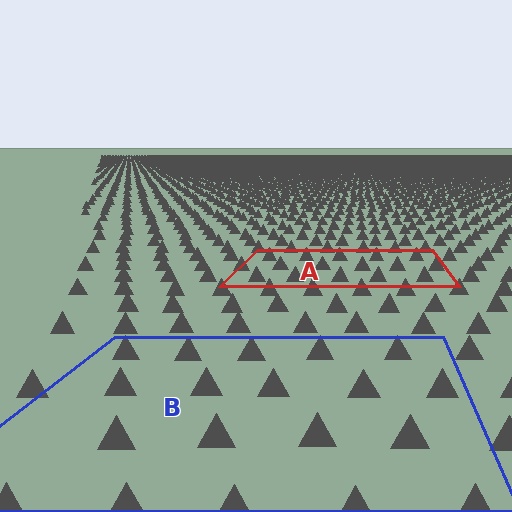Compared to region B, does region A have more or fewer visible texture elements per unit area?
Region A has more texture elements per unit area — they are packed more densely because it is farther away.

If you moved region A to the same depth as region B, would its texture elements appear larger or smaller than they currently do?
They would appear larger. At a closer depth, the same texture elements are projected at a bigger on-screen size.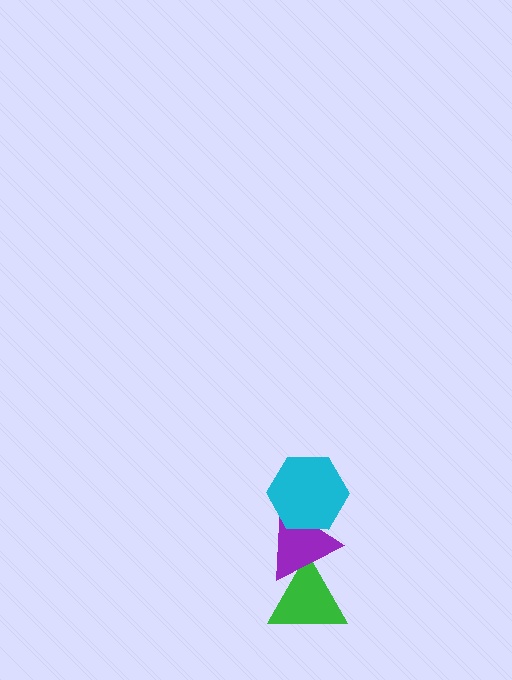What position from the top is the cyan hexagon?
The cyan hexagon is 1st from the top.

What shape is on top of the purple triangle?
The cyan hexagon is on top of the purple triangle.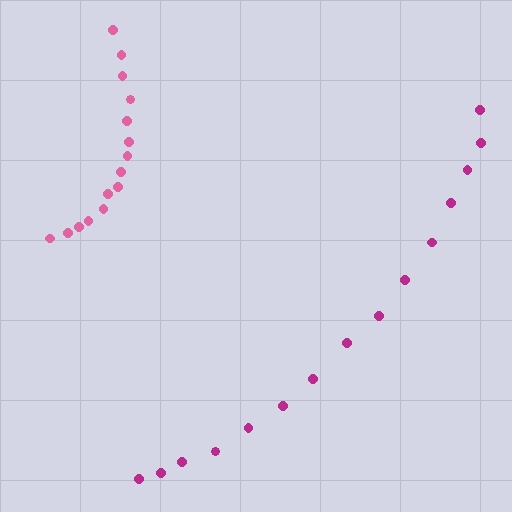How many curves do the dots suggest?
There are 2 distinct paths.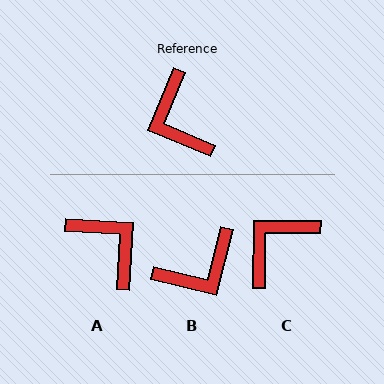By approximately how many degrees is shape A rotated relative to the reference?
Approximately 161 degrees clockwise.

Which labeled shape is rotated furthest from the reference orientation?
A, about 161 degrees away.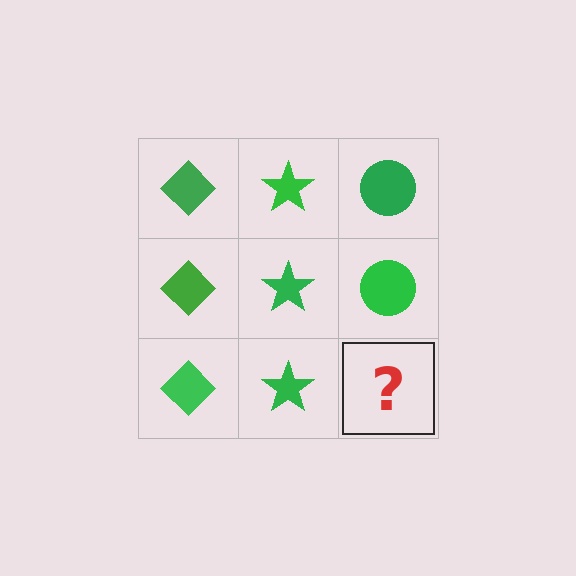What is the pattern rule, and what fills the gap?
The rule is that each column has a consistent shape. The gap should be filled with a green circle.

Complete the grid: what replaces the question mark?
The question mark should be replaced with a green circle.